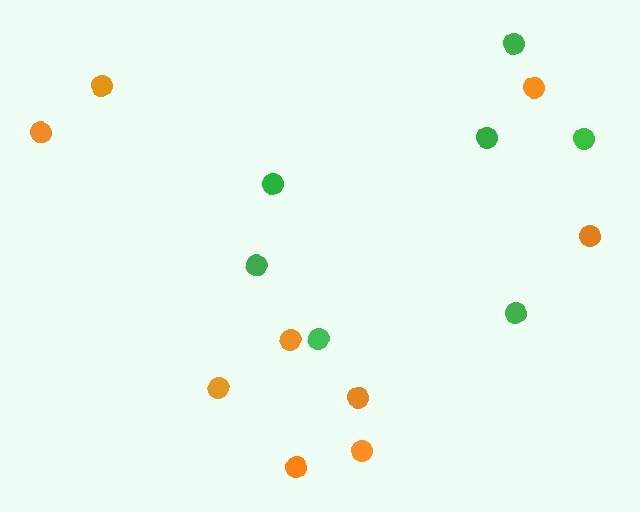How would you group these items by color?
There are 2 groups: one group of green circles (7) and one group of orange circles (9).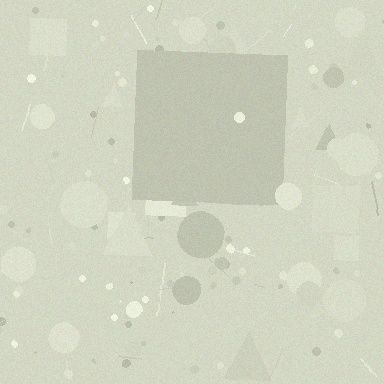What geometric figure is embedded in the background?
A square is embedded in the background.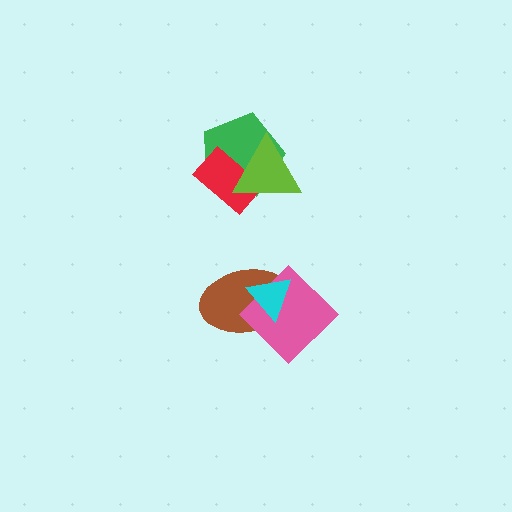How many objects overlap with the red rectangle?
2 objects overlap with the red rectangle.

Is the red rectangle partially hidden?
Yes, it is partially covered by another shape.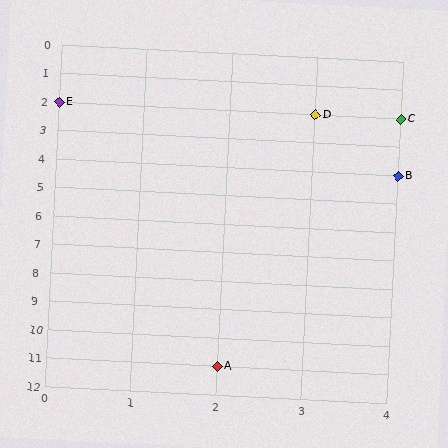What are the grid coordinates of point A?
Point A is at grid coordinates (2, 11).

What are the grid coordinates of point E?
Point E is at grid coordinates (0, 2).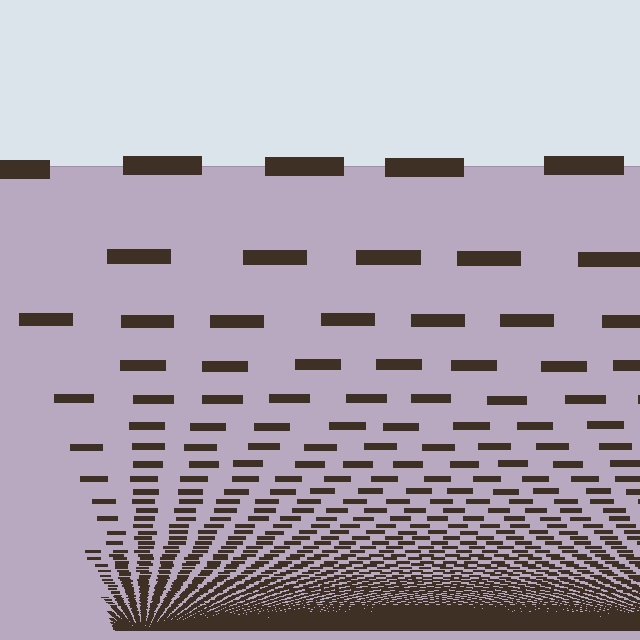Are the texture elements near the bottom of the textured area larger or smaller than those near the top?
Smaller. The gradient is inverted — elements near the bottom are smaller and denser.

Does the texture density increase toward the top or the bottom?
Density increases toward the bottom.